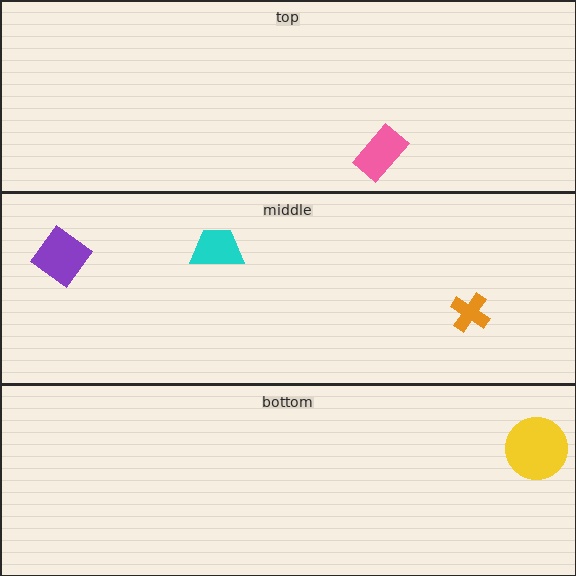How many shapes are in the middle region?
3.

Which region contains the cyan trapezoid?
The middle region.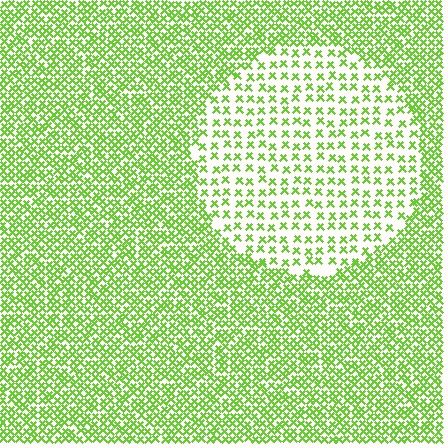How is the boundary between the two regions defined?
The boundary is defined by a change in element density (approximately 2.3x ratio). All elements are the same color, size, and shape.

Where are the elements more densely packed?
The elements are more densely packed outside the circle boundary.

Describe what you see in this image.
The image contains small lime elements arranged at two different densities. A circle-shaped region is visible where the elements are less densely packed than the surrounding area.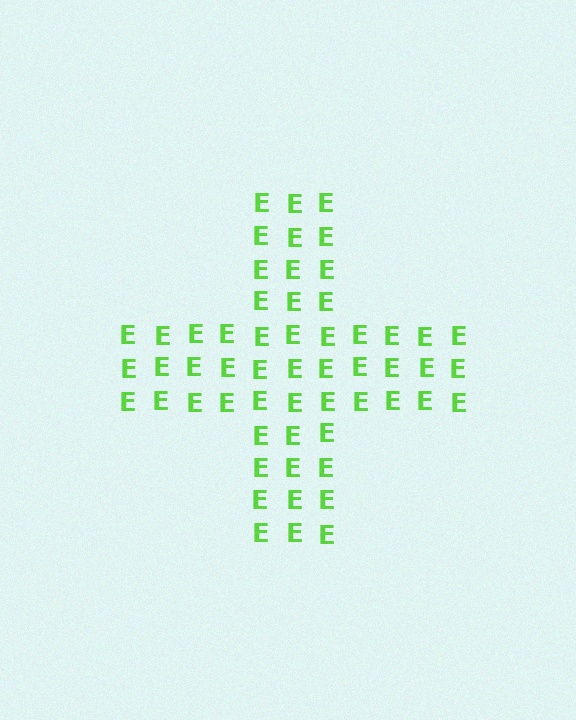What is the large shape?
The large shape is a cross.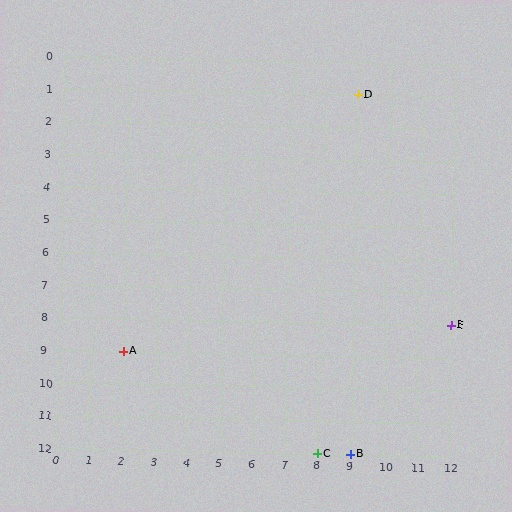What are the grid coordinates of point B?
Point B is at grid coordinates (9, 12).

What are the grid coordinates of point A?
Point A is at grid coordinates (2, 9).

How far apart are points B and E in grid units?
Points B and E are 3 columns and 4 rows apart (about 5.0 grid units diagonally).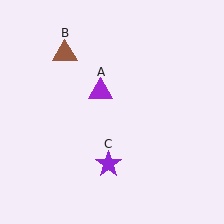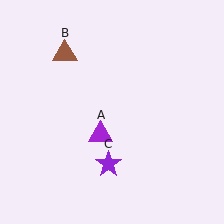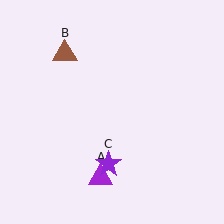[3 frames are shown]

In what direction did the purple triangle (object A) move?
The purple triangle (object A) moved down.